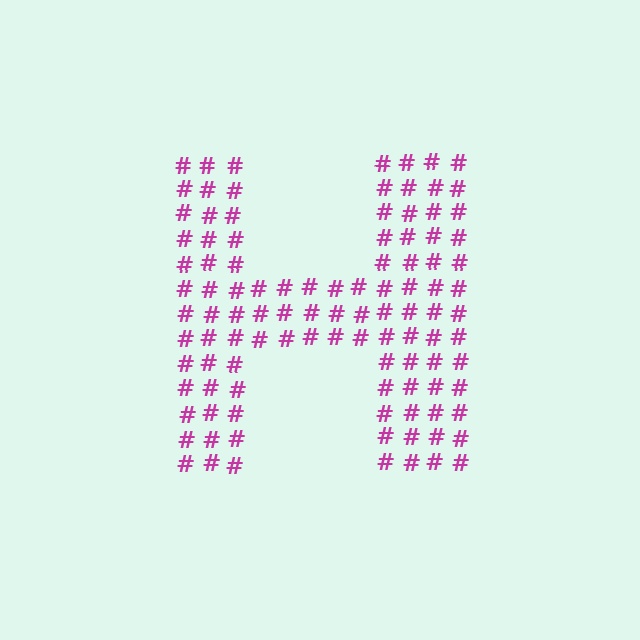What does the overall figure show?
The overall figure shows the letter H.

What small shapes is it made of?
It is made of small hash symbols.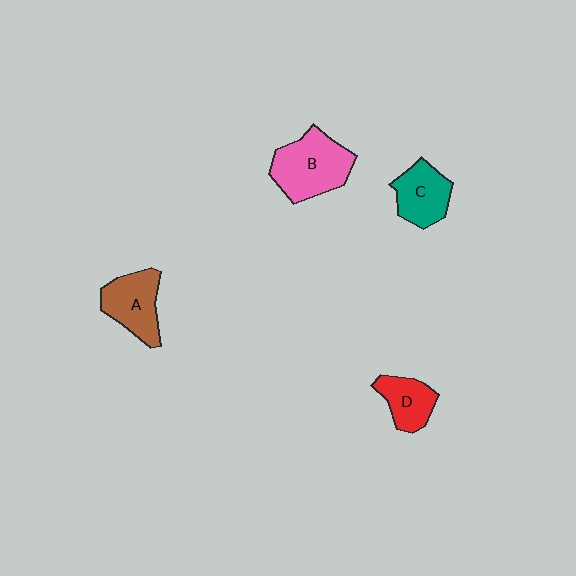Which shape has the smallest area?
Shape D (red).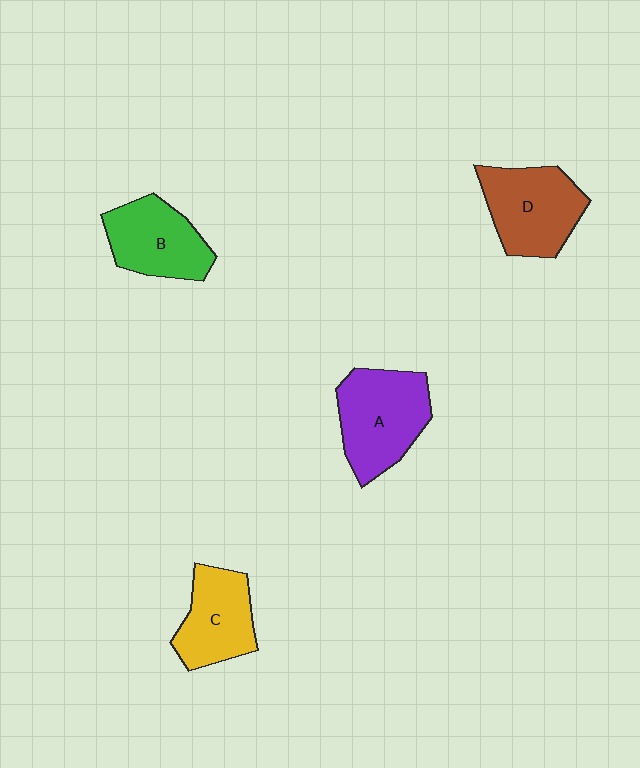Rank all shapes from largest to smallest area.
From largest to smallest: A (purple), D (brown), B (green), C (yellow).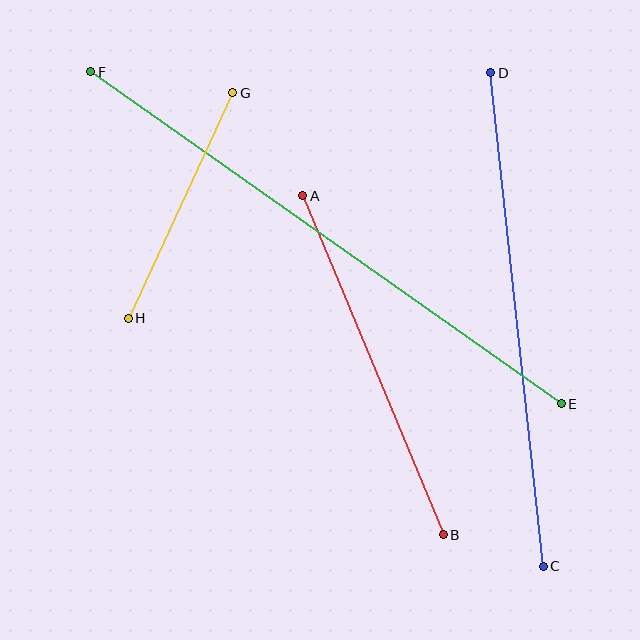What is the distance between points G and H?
The distance is approximately 248 pixels.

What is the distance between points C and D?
The distance is approximately 496 pixels.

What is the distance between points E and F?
The distance is approximately 575 pixels.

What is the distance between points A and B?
The distance is approximately 367 pixels.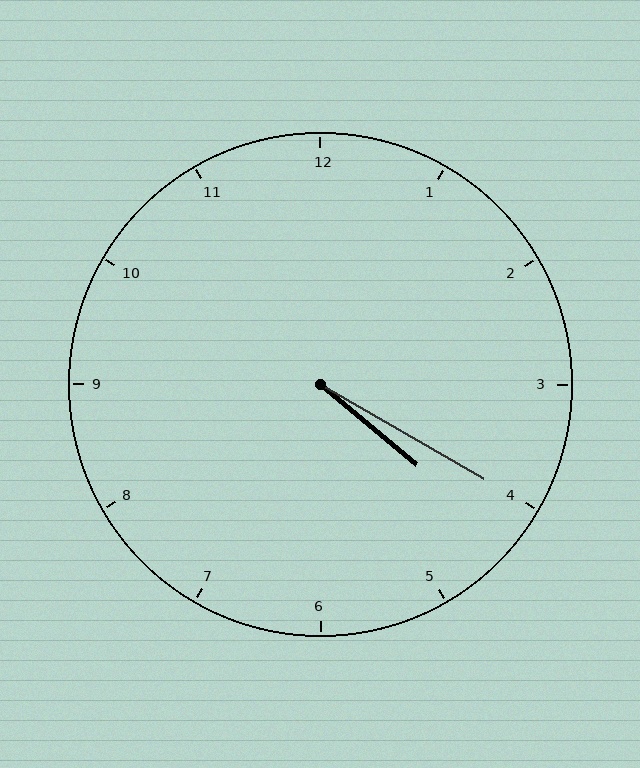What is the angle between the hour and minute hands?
Approximately 10 degrees.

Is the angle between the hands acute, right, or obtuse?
It is acute.